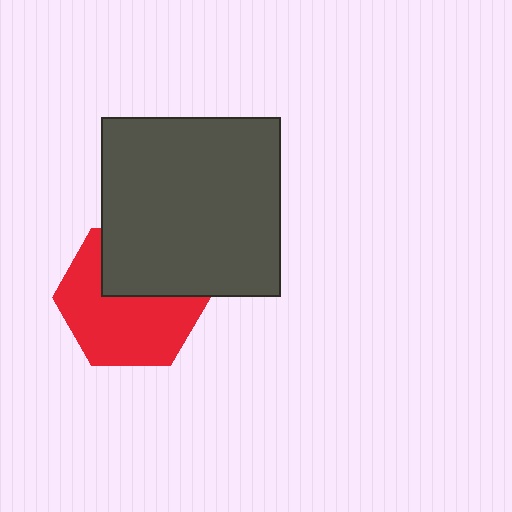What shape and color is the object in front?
The object in front is a dark gray square.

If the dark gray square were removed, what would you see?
You would see the complete red hexagon.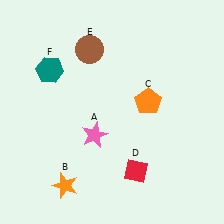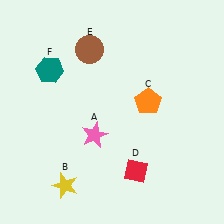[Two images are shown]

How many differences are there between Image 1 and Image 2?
There is 1 difference between the two images.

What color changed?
The star (B) changed from orange in Image 1 to yellow in Image 2.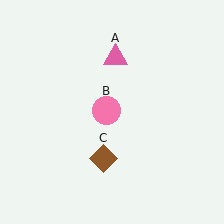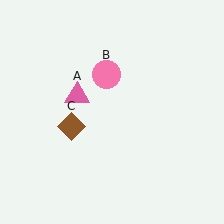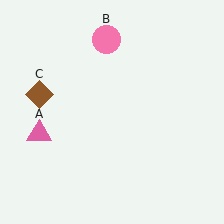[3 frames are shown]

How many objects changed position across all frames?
3 objects changed position: pink triangle (object A), pink circle (object B), brown diamond (object C).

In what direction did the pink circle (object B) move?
The pink circle (object B) moved up.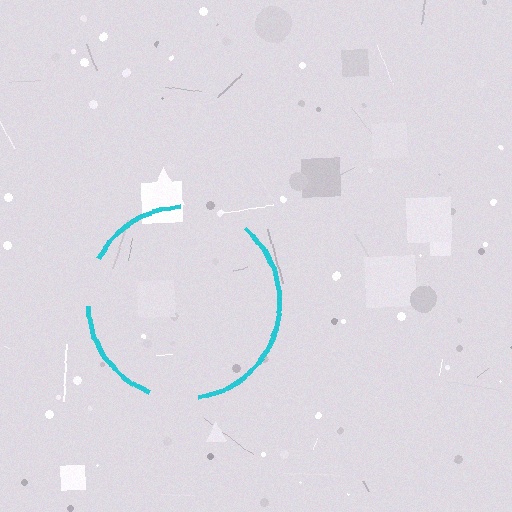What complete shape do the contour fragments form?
The contour fragments form a circle.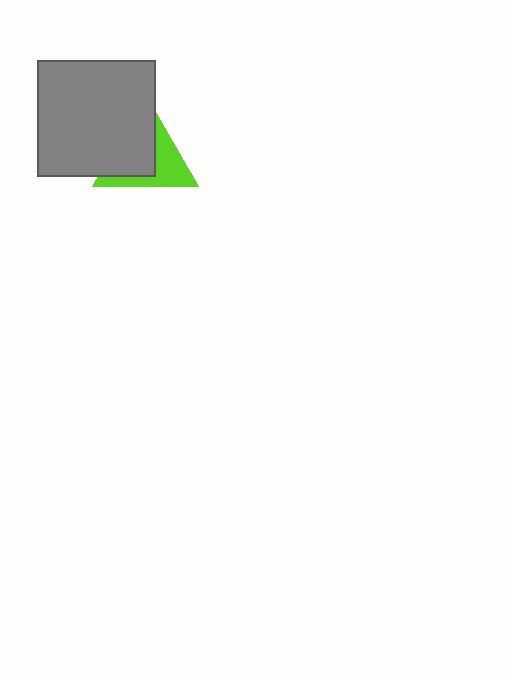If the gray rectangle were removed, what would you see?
You would see the complete lime triangle.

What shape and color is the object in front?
The object in front is a gray rectangle.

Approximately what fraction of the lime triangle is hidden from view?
Roughly 55% of the lime triangle is hidden behind the gray rectangle.